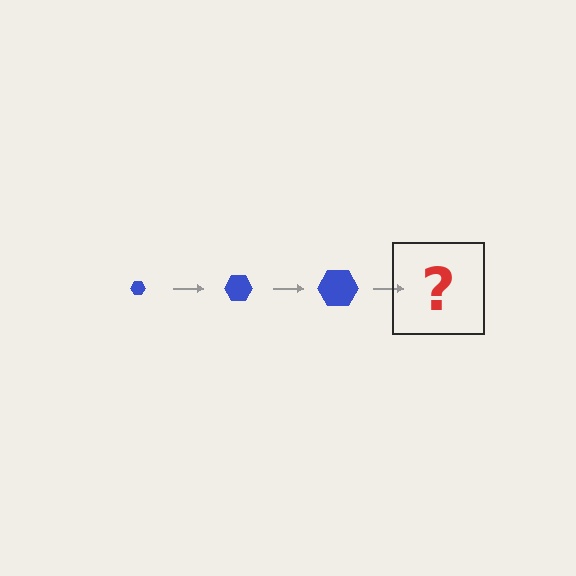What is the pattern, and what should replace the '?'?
The pattern is that the hexagon gets progressively larger each step. The '?' should be a blue hexagon, larger than the previous one.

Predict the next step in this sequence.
The next step is a blue hexagon, larger than the previous one.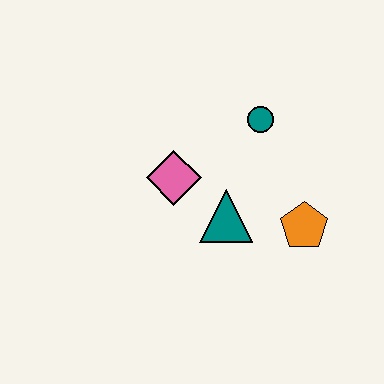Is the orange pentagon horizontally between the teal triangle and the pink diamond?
No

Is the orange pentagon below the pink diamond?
Yes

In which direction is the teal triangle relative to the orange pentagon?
The teal triangle is to the left of the orange pentagon.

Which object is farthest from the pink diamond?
The orange pentagon is farthest from the pink diamond.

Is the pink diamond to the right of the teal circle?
No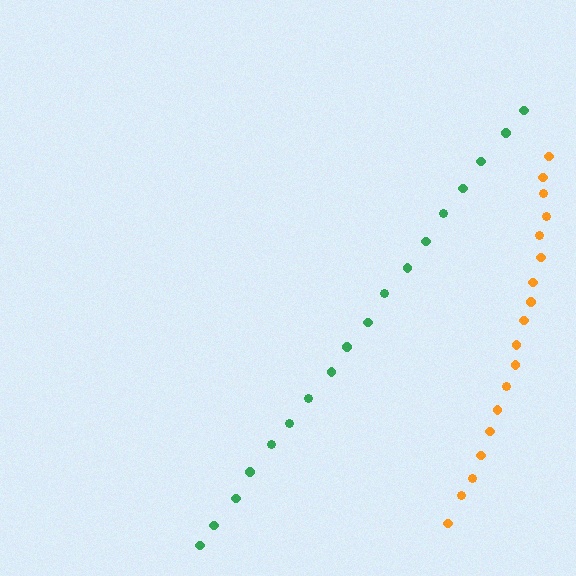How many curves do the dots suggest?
There are 2 distinct paths.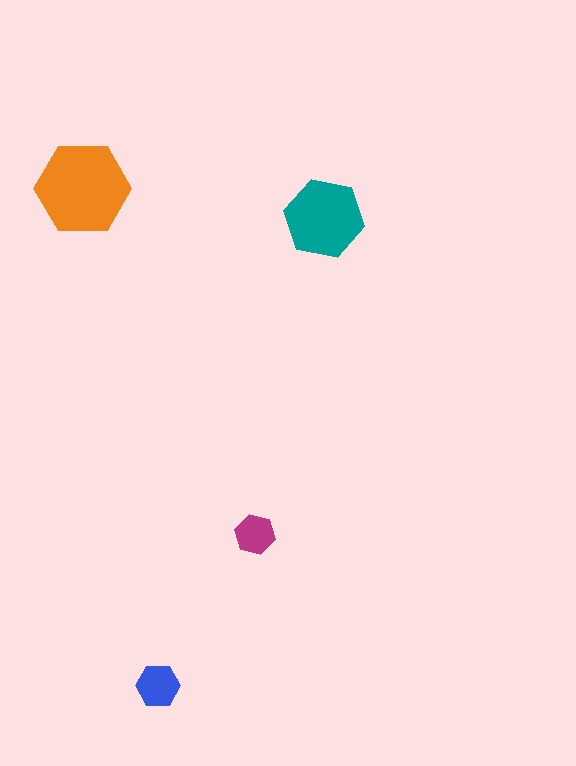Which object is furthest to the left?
The orange hexagon is leftmost.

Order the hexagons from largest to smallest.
the orange one, the teal one, the blue one, the magenta one.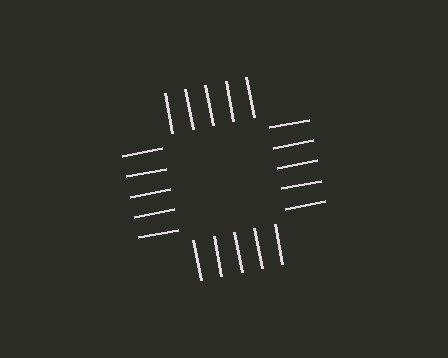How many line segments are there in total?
20 — 5 along each of the 4 edges.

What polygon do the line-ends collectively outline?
An illusory square — the line segments terminate on its edges but no continuous stroke is drawn.